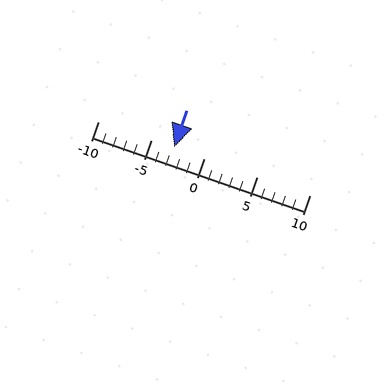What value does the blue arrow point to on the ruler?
The blue arrow points to approximately -3.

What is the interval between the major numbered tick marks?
The major tick marks are spaced 5 units apart.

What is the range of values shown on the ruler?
The ruler shows values from -10 to 10.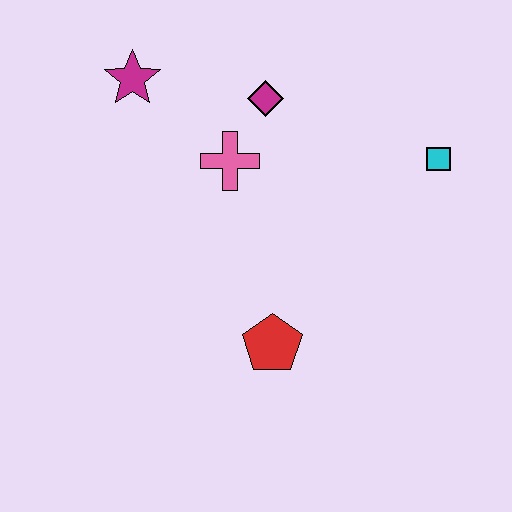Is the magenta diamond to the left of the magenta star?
No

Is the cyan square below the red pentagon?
No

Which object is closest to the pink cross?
The magenta diamond is closest to the pink cross.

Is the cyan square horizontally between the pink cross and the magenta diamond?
No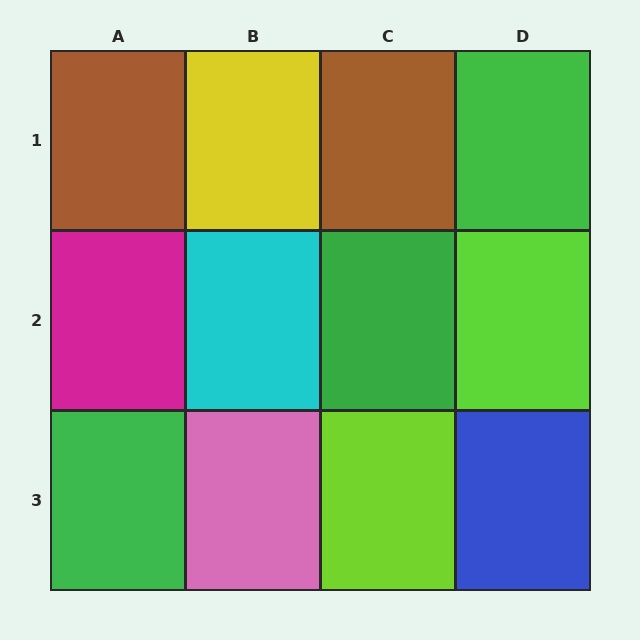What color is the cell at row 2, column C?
Green.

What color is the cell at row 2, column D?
Lime.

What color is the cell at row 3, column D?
Blue.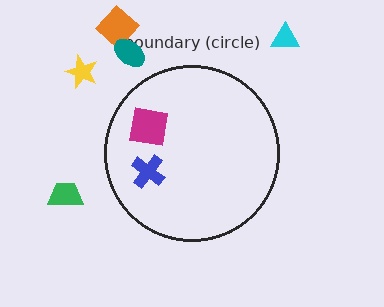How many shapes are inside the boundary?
2 inside, 5 outside.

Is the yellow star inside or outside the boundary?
Outside.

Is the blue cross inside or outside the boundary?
Inside.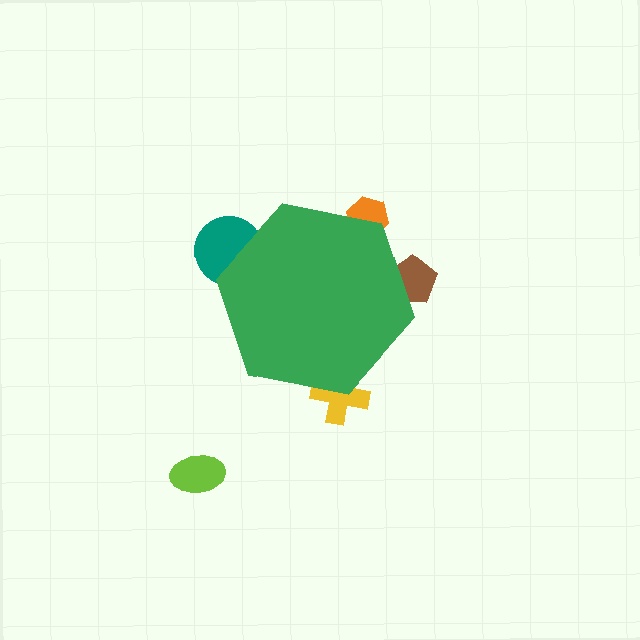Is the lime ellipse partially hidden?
No, the lime ellipse is fully visible.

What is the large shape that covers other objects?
A green hexagon.